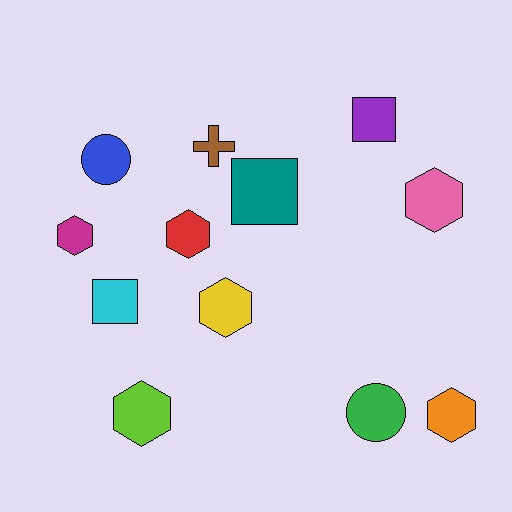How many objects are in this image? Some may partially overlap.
There are 12 objects.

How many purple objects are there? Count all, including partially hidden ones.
There is 1 purple object.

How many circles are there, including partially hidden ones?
There are 2 circles.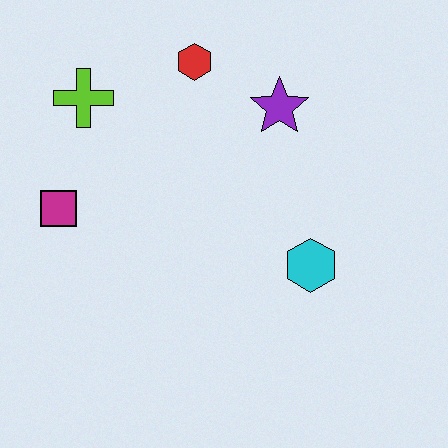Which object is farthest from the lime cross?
The cyan hexagon is farthest from the lime cross.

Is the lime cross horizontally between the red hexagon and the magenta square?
Yes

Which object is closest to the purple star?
The red hexagon is closest to the purple star.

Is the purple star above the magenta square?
Yes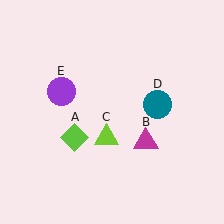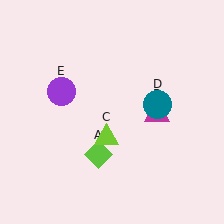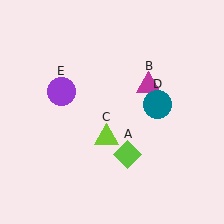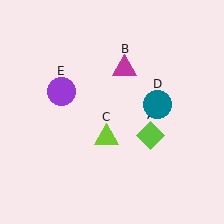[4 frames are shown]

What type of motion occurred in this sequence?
The lime diamond (object A), magenta triangle (object B) rotated counterclockwise around the center of the scene.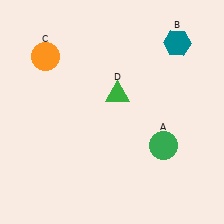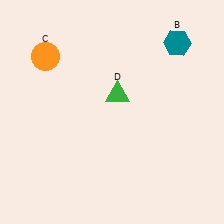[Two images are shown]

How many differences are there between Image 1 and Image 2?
There is 1 difference between the two images.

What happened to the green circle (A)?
The green circle (A) was removed in Image 2. It was in the bottom-right area of Image 1.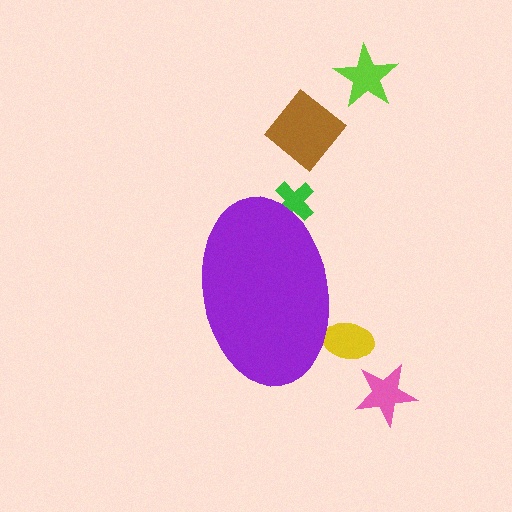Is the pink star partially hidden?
No, the pink star is fully visible.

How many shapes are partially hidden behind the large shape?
2 shapes are partially hidden.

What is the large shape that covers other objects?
A purple ellipse.